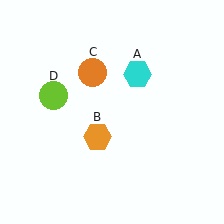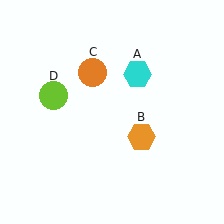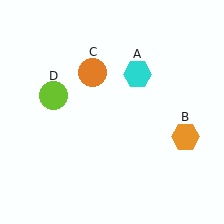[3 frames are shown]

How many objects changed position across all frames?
1 object changed position: orange hexagon (object B).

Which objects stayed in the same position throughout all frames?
Cyan hexagon (object A) and orange circle (object C) and lime circle (object D) remained stationary.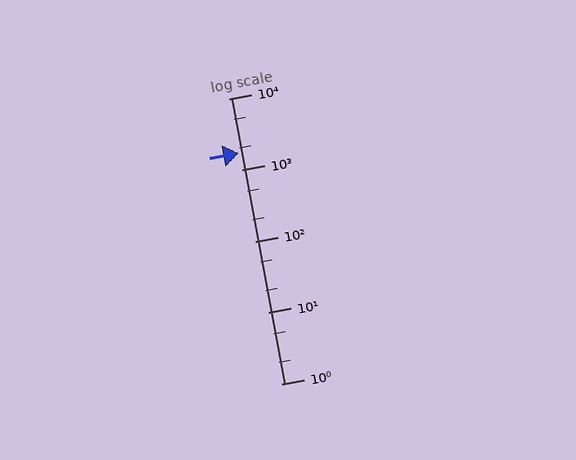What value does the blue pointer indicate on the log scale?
The pointer indicates approximately 1700.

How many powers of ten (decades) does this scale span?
The scale spans 4 decades, from 1 to 10000.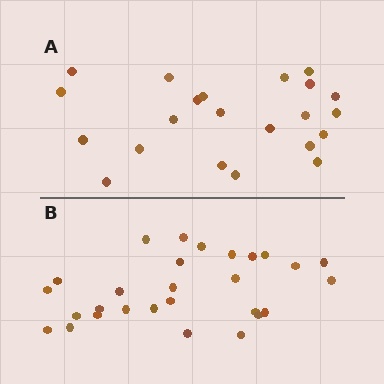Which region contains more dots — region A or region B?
Region B (the bottom region) has more dots.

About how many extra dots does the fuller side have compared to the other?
Region B has about 6 more dots than region A.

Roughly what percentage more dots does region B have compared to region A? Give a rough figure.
About 25% more.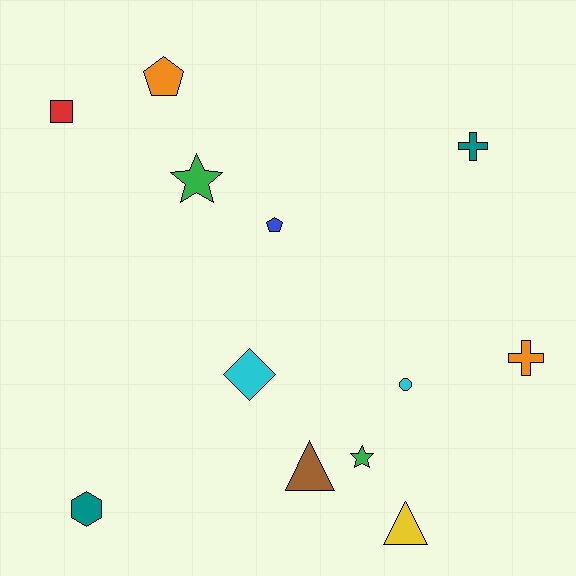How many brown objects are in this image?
There is 1 brown object.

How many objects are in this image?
There are 12 objects.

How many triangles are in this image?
There are 2 triangles.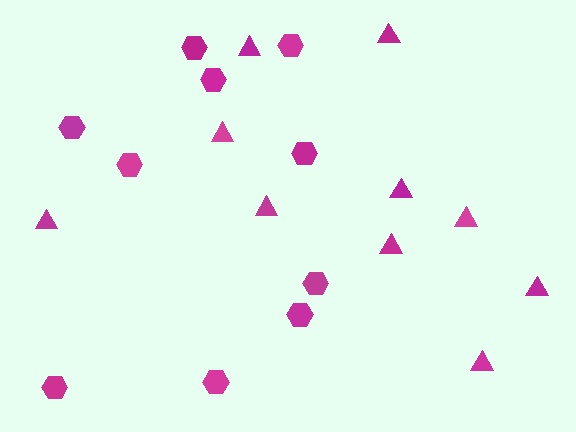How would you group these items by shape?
There are 2 groups: one group of triangles (10) and one group of hexagons (10).